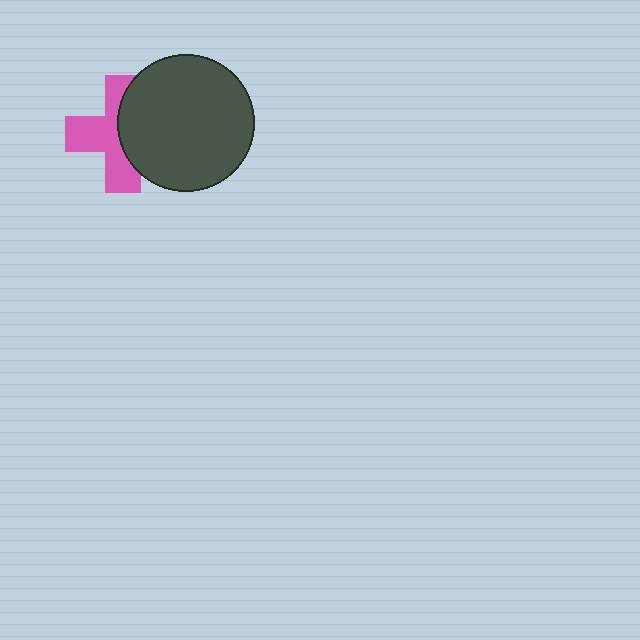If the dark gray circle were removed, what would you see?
You would see the complete pink cross.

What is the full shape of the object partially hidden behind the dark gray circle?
The partially hidden object is a pink cross.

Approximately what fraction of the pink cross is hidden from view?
Roughly 45% of the pink cross is hidden behind the dark gray circle.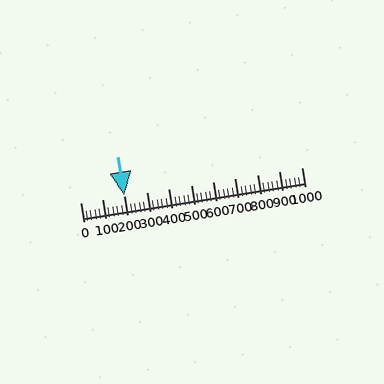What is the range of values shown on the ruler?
The ruler shows values from 0 to 1000.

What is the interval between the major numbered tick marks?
The major tick marks are spaced 100 units apart.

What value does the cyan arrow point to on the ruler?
The cyan arrow points to approximately 197.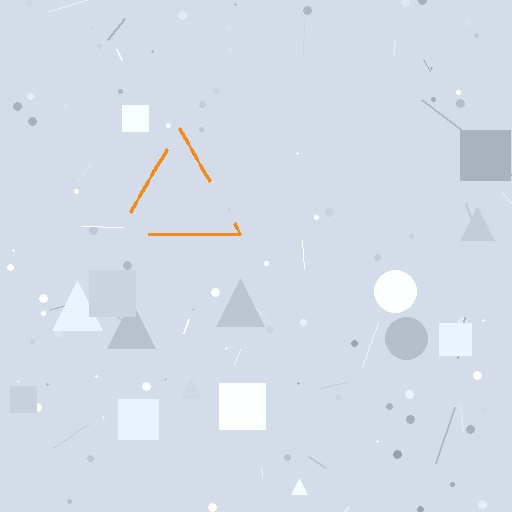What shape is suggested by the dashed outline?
The dashed outline suggests a triangle.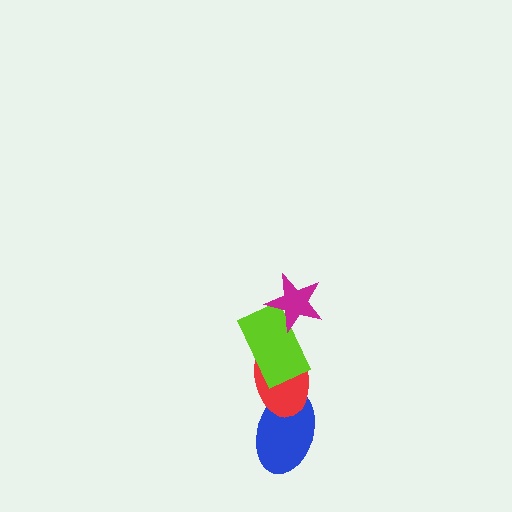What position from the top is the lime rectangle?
The lime rectangle is 2nd from the top.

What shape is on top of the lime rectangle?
The magenta star is on top of the lime rectangle.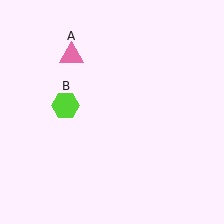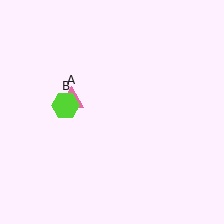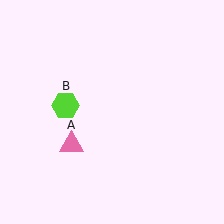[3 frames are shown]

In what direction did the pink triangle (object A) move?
The pink triangle (object A) moved down.